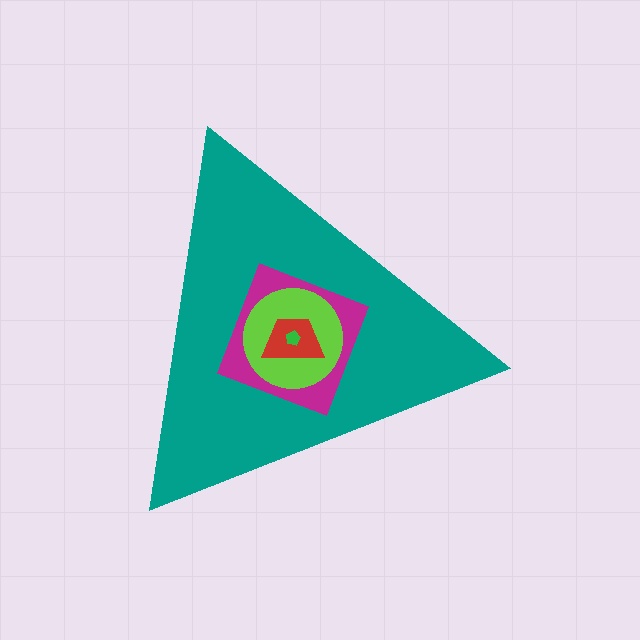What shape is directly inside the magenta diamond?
The lime circle.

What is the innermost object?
The green pentagon.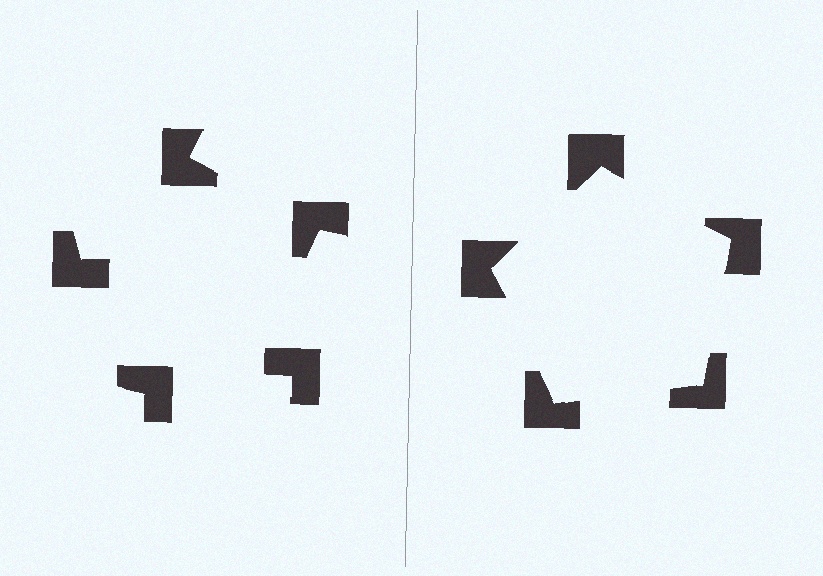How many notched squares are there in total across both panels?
10 — 5 on each side.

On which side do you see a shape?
An illusory pentagon appears on the right side. On the left side the wedge cuts are rotated, so no coherent shape forms.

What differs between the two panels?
The notched squares are positioned identically on both sides; only the wedge orientations differ. On the right they align to a pentagon; on the left they are misaligned.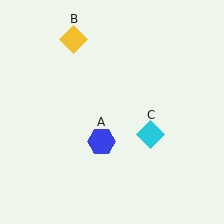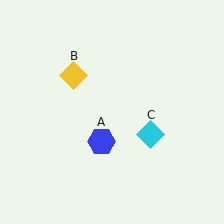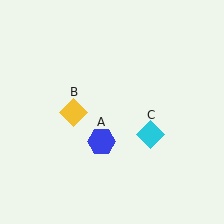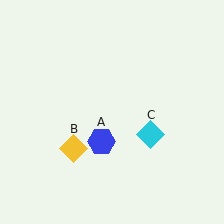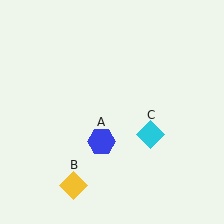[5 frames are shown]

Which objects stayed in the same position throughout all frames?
Blue hexagon (object A) and cyan diamond (object C) remained stationary.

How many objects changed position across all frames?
1 object changed position: yellow diamond (object B).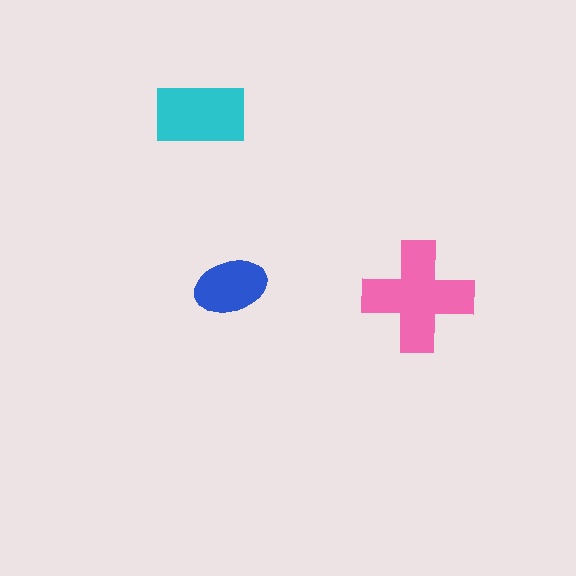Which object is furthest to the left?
The cyan rectangle is leftmost.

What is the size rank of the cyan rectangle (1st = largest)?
2nd.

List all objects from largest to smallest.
The pink cross, the cyan rectangle, the blue ellipse.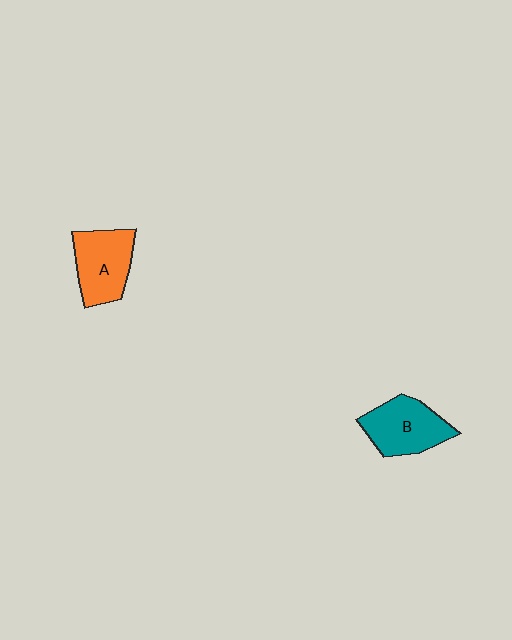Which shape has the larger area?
Shape B (teal).